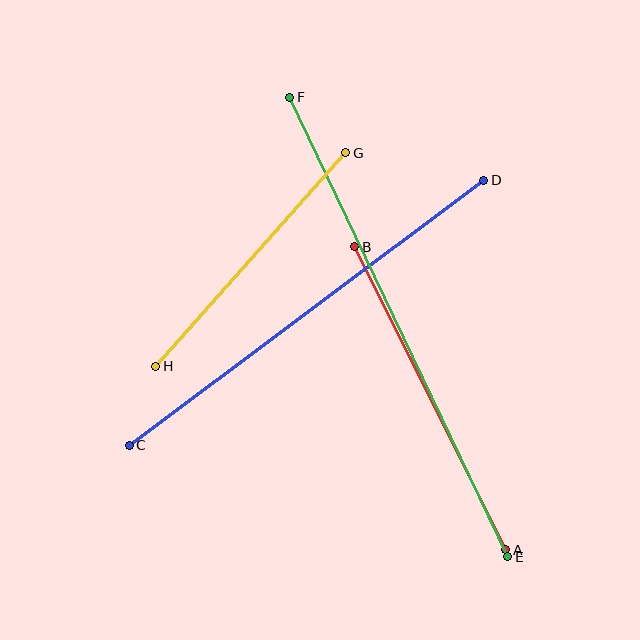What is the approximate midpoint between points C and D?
The midpoint is at approximately (306, 313) pixels.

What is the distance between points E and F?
The distance is approximately 508 pixels.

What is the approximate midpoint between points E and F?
The midpoint is at approximately (399, 327) pixels.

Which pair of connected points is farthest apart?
Points E and F are farthest apart.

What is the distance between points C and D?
The distance is approximately 442 pixels.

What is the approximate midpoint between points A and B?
The midpoint is at approximately (430, 398) pixels.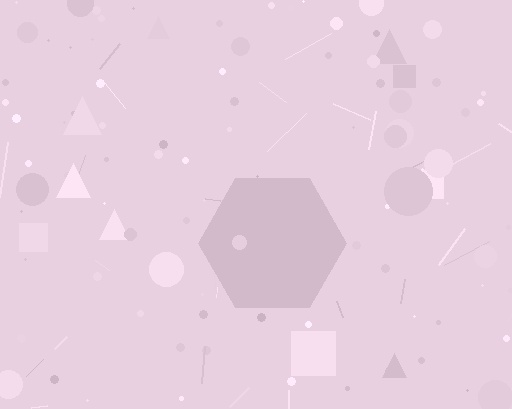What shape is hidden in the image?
A hexagon is hidden in the image.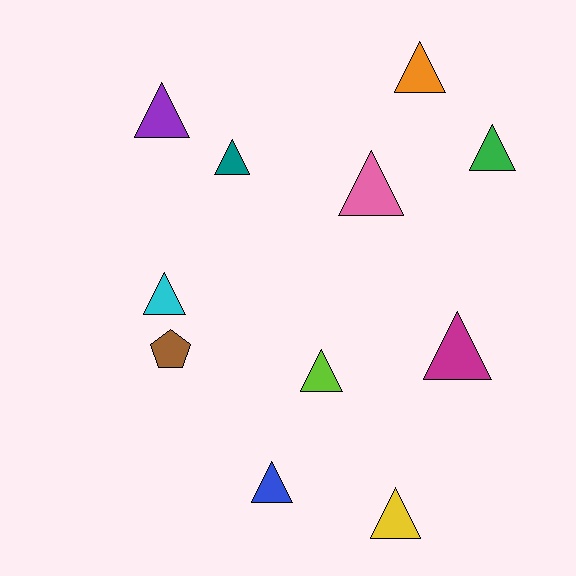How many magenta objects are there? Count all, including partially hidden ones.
There is 1 magenta object.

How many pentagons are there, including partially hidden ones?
There is 1 pentagon.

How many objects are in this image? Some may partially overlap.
There are 11 objects.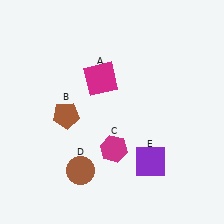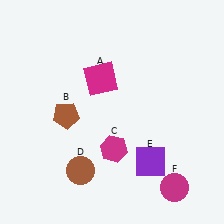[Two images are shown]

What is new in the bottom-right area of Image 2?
A magenta circle (F) was added in the bottom-right area of Image 2.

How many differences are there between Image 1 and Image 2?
There is 1 difference between the two images.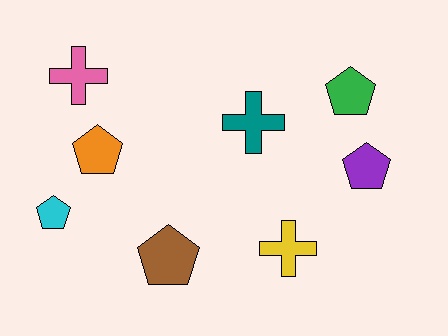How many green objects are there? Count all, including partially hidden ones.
There is 1 green object.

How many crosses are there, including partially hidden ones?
There are 3 crosses.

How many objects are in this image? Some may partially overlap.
There are 8 objects.